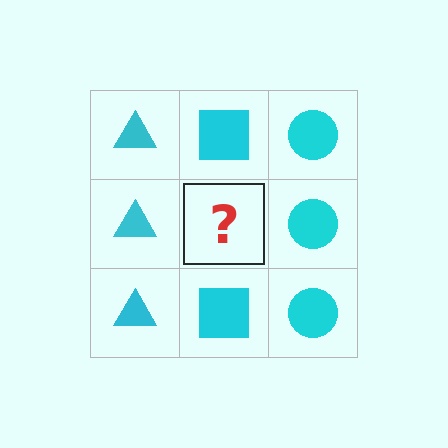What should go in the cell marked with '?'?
The missing cell should contain a cyan square.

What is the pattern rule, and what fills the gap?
The rule is that each column has a consistent shape. The gap should be filled with a cyan square.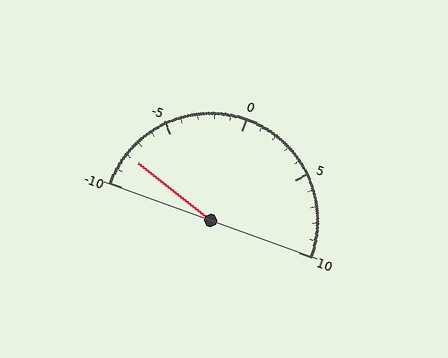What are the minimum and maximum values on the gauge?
The gauge ranges from -10 to 10.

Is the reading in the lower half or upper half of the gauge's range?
The reading is in the lower half of the range (-10 to 10).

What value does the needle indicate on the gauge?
The needle indicates approximately -8.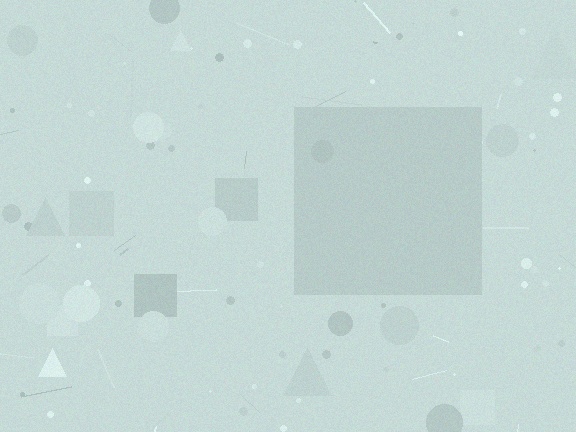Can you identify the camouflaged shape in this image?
The camouflaged shape is a square.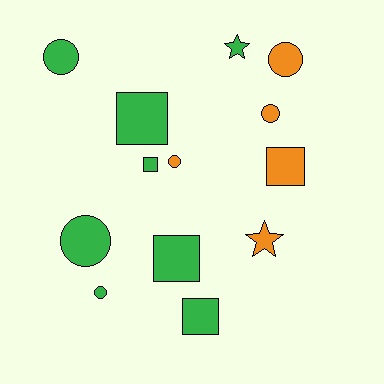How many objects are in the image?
There are 13 objects.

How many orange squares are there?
There is 1 orange square.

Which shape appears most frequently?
Circle, with 6 objects.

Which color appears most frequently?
Green, with 8 objects.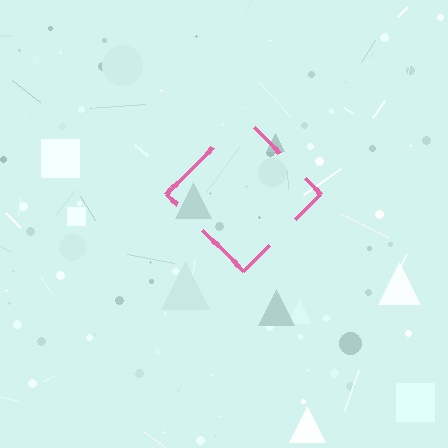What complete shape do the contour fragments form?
The contour fragments form a diamond.